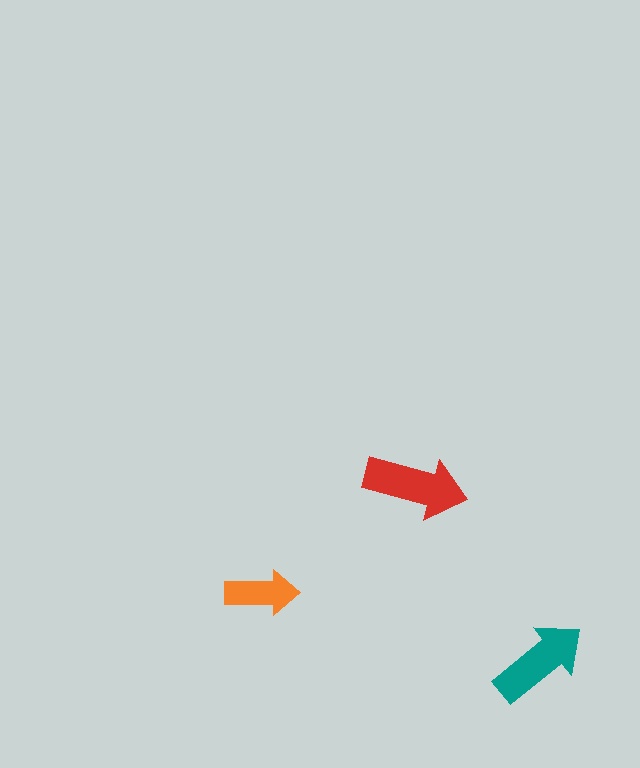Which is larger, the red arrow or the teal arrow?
The red one.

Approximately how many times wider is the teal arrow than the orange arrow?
About 1.5 times wider.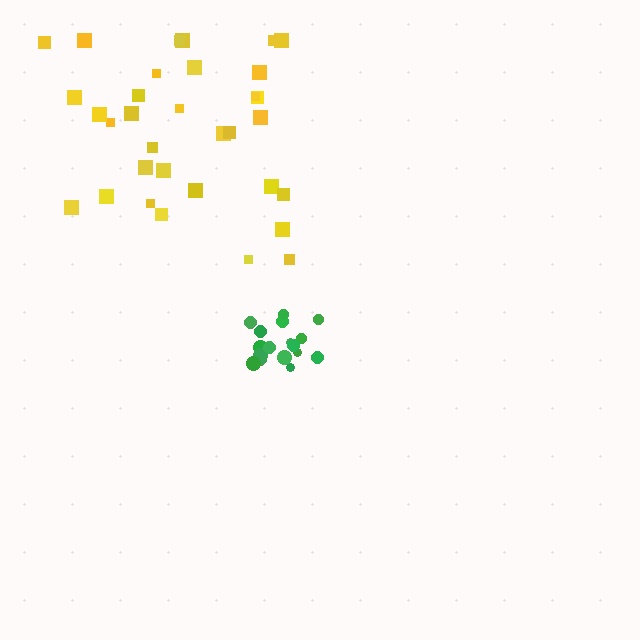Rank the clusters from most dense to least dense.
green, yellow.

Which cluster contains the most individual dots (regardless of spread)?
Yellow (33).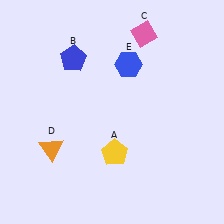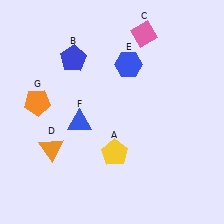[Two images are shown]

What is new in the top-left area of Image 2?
An orange pentagon (G) was added in the top-left area of Image 2.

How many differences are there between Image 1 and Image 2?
There are 2 differences between the two images.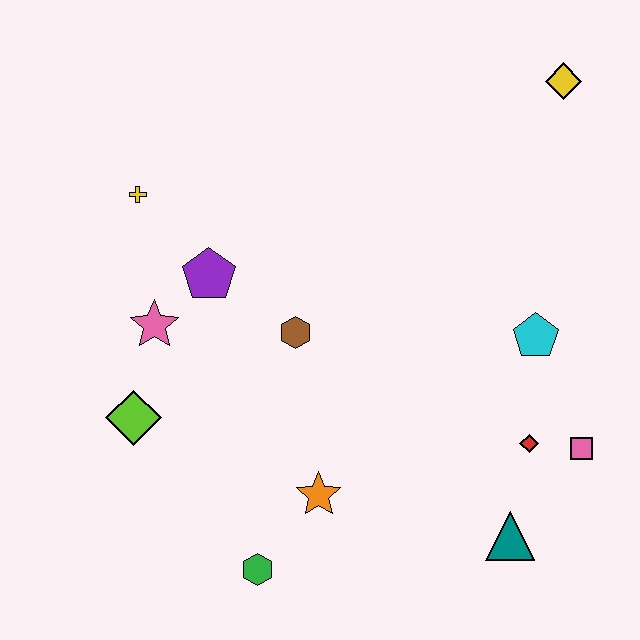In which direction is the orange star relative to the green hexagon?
The orange star is above the green hexagon.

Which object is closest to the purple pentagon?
The pink star is closest to the purple pentagon.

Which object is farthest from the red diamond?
The yellow cross is farthest from the red diamond.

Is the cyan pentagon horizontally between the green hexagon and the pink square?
Yes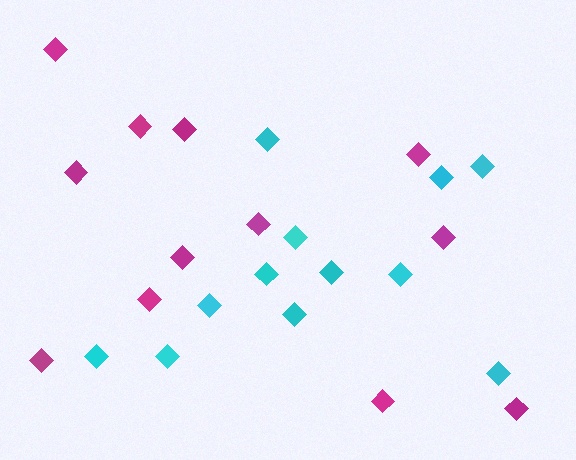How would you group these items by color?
There are 2 groups: one group of cyan diamonds (12) and one group of magenta diamonds (12).